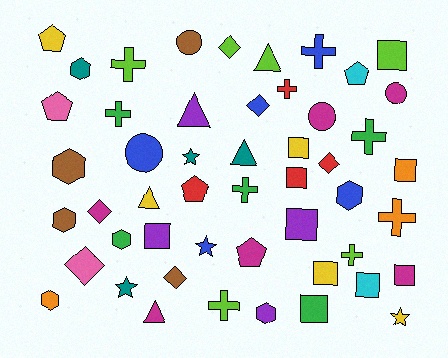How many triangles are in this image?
There are 5 triangles.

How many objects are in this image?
There are 50 objects.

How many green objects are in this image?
There are 5 green objects.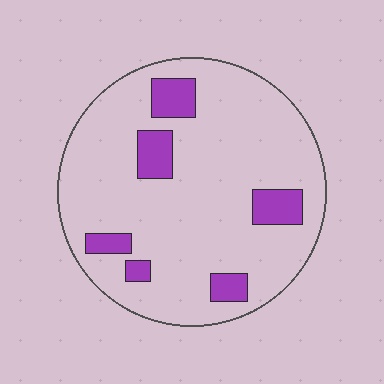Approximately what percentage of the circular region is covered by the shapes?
Approximately 15%.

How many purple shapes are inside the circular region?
6.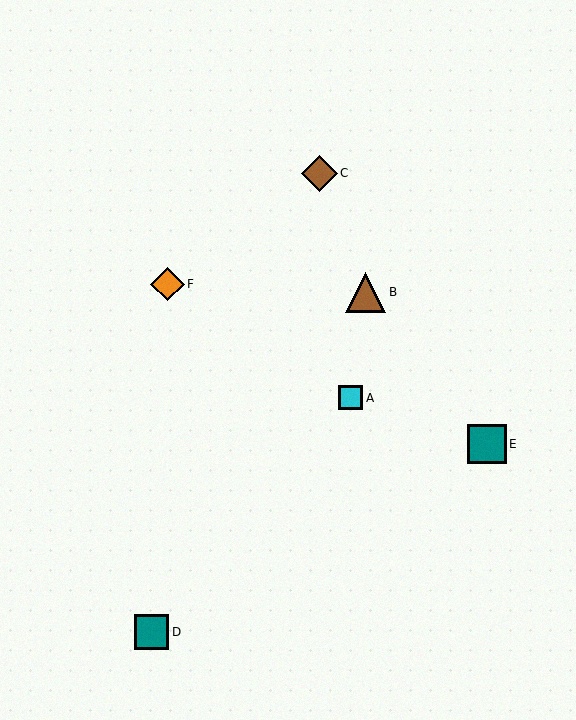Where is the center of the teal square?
The center of the teal square is at (152, 632).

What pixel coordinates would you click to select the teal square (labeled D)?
Click at (152, 632) to select the teal square D.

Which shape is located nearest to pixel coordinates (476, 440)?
The teal square (labeled E) at (487, 444) is nearest to that location.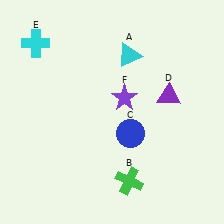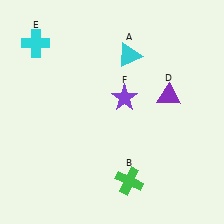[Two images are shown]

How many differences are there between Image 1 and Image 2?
There is 1 difference between the two images.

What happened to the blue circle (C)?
The blue circle (C) was removed in Image 2. It was in the bottom-right area of Image 1.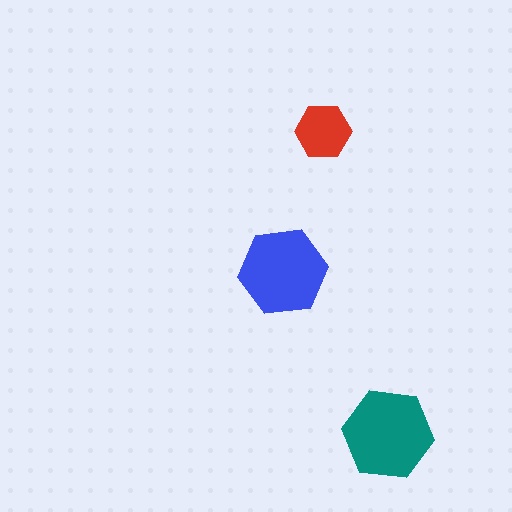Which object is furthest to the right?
The teal hexagon is rightmost.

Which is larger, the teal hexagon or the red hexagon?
The teal one.